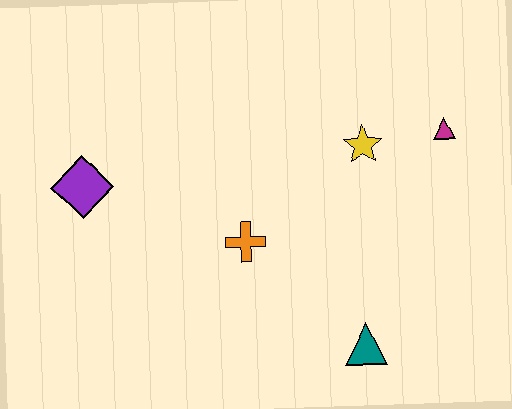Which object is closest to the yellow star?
The magenta triangle is closest to the yellow star.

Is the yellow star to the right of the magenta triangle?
No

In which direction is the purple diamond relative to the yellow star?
The purple diamond is to the left of the yellow star.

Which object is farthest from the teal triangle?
The purple diamond is farthest from the teal triangle.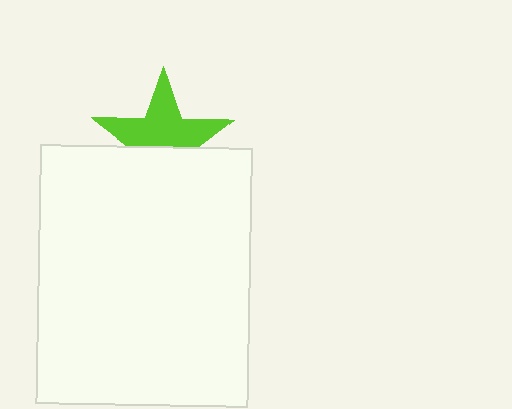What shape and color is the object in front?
The object in front is a white rectangle.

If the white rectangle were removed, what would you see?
You would see the complete lime star.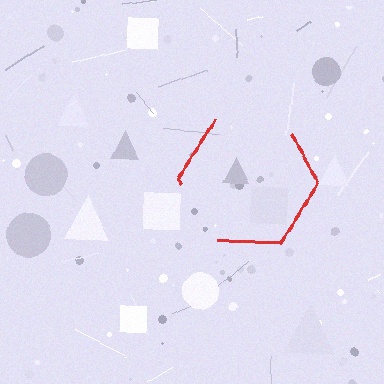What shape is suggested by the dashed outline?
The dashed outline suggests a hexagon.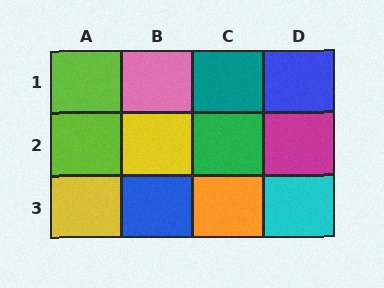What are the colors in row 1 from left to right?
Lime, pink, teal, blue.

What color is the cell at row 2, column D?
Magenta.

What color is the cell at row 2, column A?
Lime.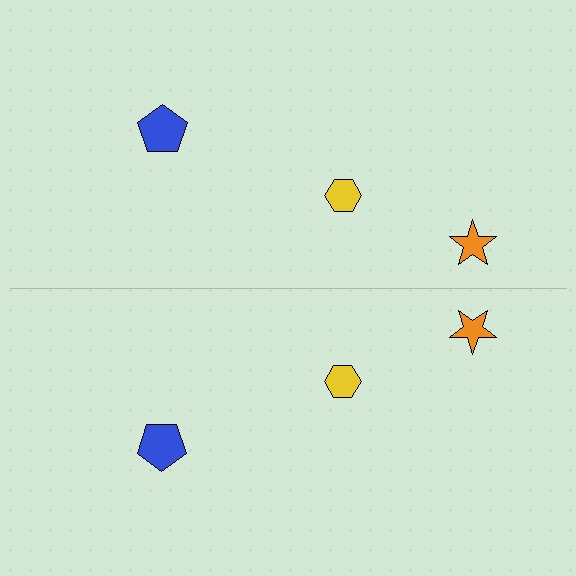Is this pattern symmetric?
Yes, this pattern has bilateral (reflection) symmetry.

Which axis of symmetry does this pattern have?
The pattern has a horizontal axis of symmetry running through the center of the image.